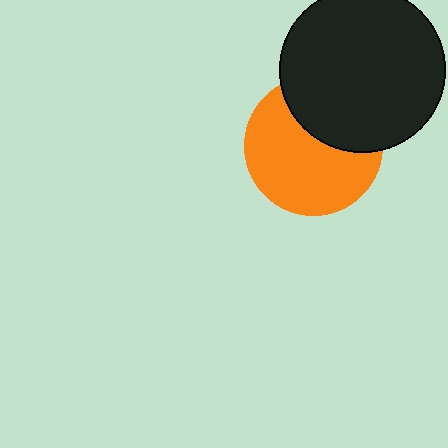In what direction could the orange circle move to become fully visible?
The orange circle could move down. That would shift it out from behind the black circle entirely.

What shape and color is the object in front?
The object in front is a black circle.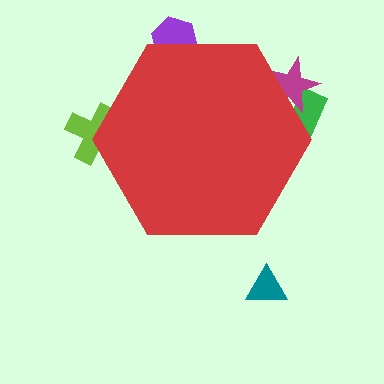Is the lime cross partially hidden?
Yes, the lime cross is partially hidden behind the red hexagon.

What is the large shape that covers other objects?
A red hexagon.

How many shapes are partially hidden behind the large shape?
4 shapes are partially hidden.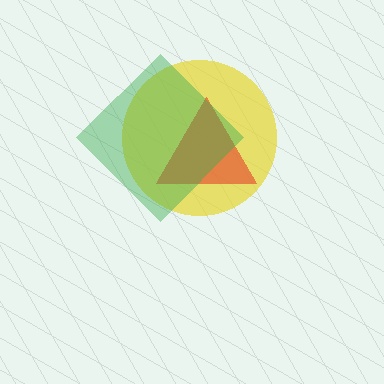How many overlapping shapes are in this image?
There are 3 overlapping shapes in the image.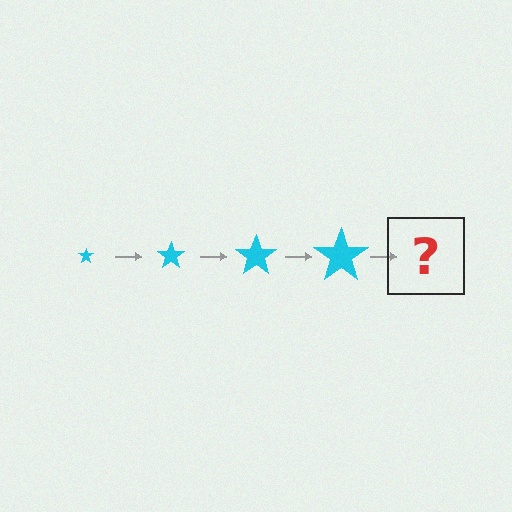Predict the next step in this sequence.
The next step is a cyan star, larger than the previous one.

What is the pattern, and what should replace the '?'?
The pattern is that the star gets progressively larger each step. The '?' should be a cyan star, larger than the previous one.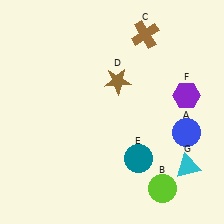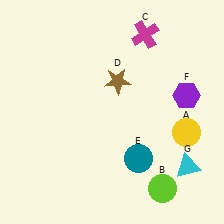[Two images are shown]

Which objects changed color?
A changed from blue to yellow. C changed from brown to magenta.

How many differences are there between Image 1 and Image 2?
There are 2 differences between the two images.